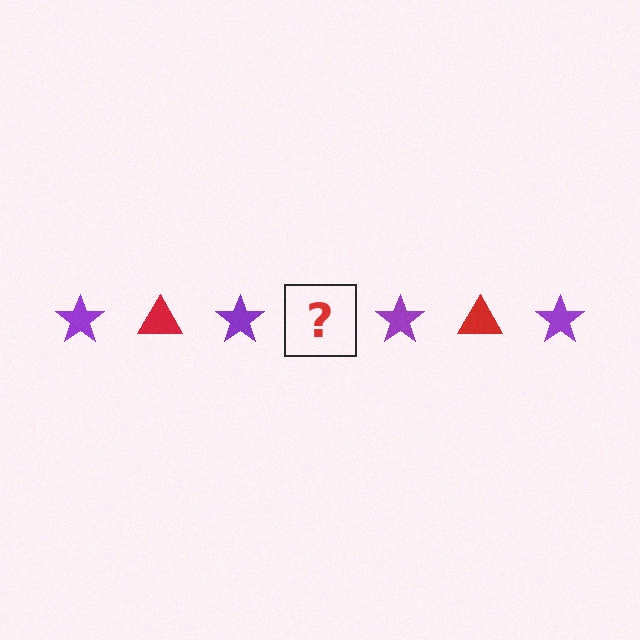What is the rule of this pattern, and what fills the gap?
The rule is that the pattern alternates between purple star and red triangle. The gap should be filled with a red triangle.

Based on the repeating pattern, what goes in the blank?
The blank should be a red triangle.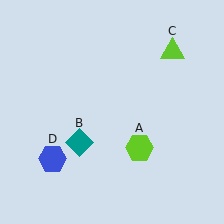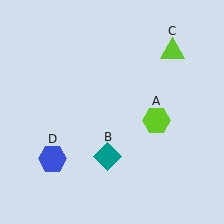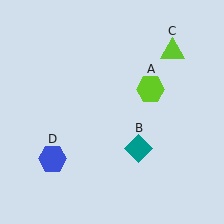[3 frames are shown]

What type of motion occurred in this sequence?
The lime hexagon (object A), teal diamond (object B) rotated counterclockwise around the center of the scene.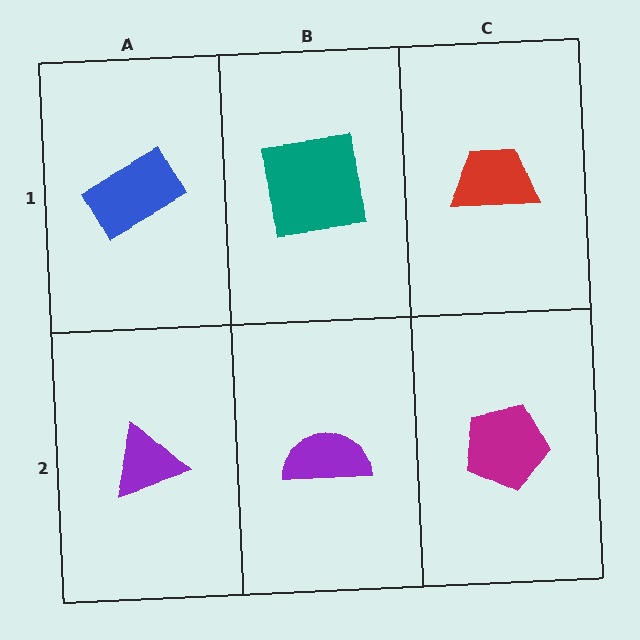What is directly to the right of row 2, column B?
A magenta pentagon.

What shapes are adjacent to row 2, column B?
A teal square (row 1, column B), a purple triangle (row 2, column A), a magenta pentagon (row 2, column C).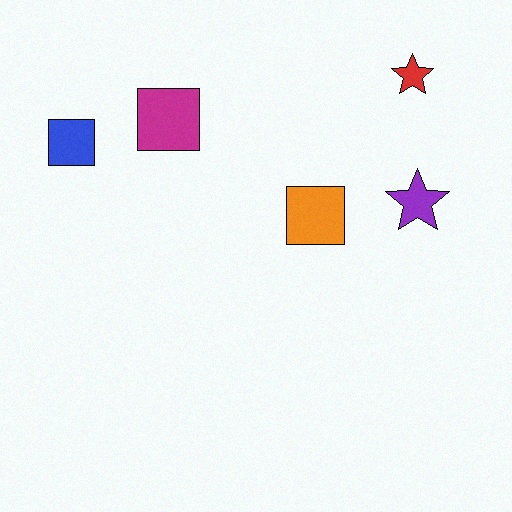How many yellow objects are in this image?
There are no yellow objects.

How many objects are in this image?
There are 5 objects.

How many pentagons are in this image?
There are no pentagons.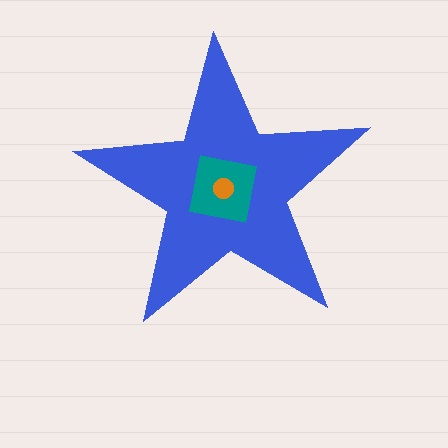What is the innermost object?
The orange circle.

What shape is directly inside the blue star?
The teal square.